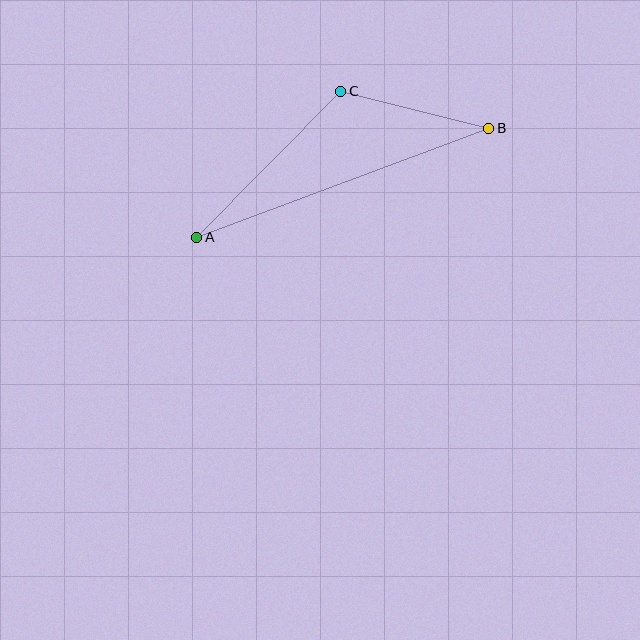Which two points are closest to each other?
Points B and C are closest to each other.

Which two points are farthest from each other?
Points A and B are farthest from each other.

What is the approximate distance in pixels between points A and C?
The distance between A and C is approximately 205 pixels.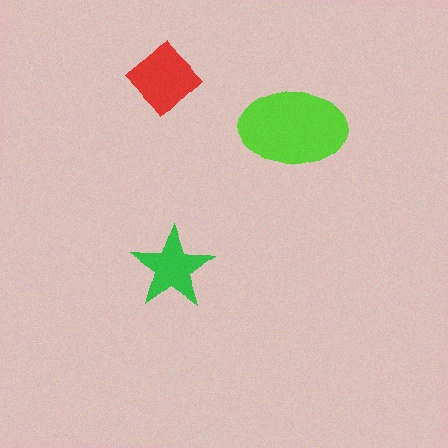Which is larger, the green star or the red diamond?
The red diamond.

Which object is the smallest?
The green star.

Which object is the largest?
The lime ellipse.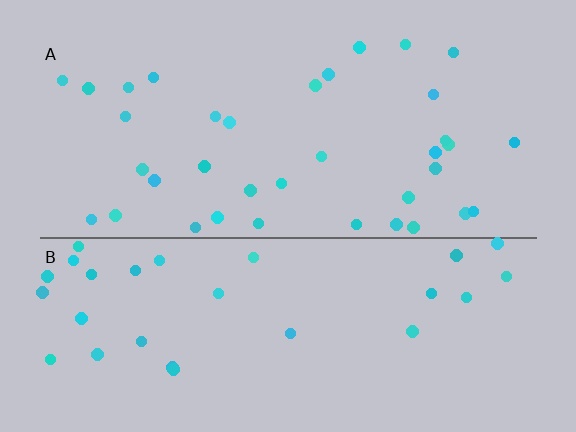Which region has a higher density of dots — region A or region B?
A (the top).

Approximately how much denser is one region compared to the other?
Approximately 1.2× — region A over region B.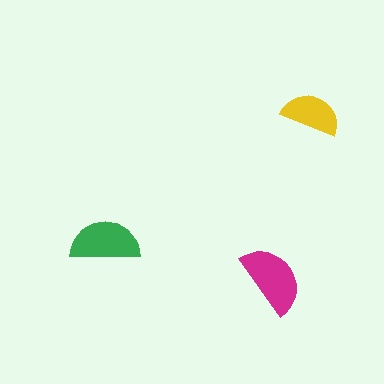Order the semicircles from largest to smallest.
the magenta one, the green one, the yellow one.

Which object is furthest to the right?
The yellow semicircle is rightmost.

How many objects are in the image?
There are 3 objects in the image.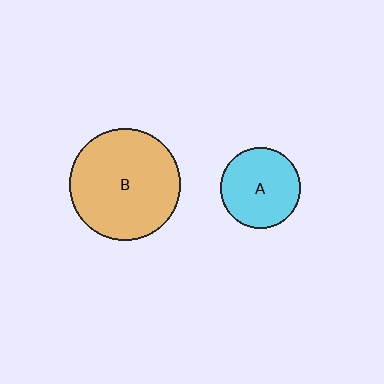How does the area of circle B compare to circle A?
Approximately 1.9 times.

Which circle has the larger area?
Circle B (orange).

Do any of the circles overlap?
No, none of the circles overlap.